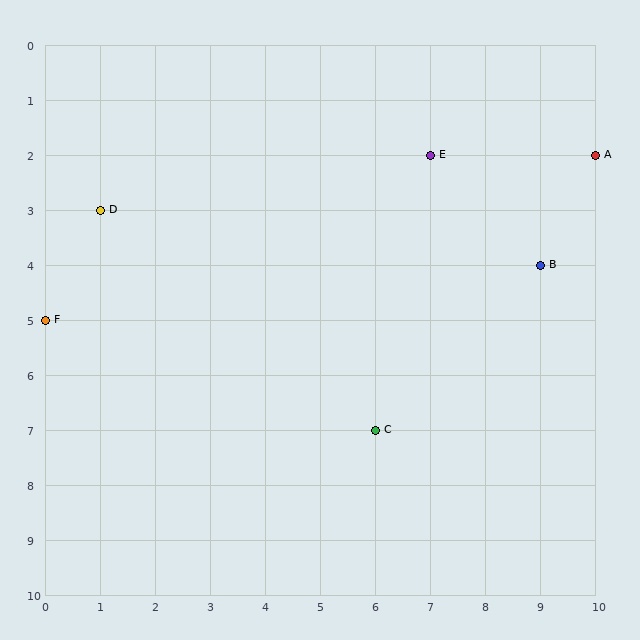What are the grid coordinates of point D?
Point D is at grid coordinates (1, 3).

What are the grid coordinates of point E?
Point E is at grid coordinates (7, 2).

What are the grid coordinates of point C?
Point C is at grid coordinates (6, 7).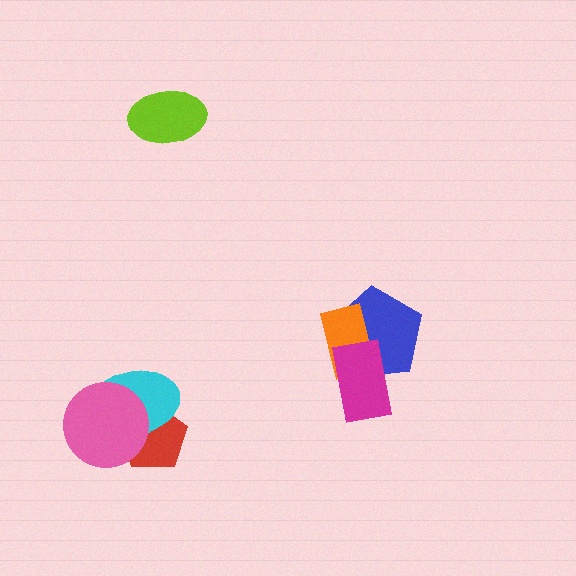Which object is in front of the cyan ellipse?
The pink circle is in front of the cyan ellipse.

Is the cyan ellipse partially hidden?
Yes, it is partially covered by another shape.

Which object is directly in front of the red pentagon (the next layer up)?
The cyan ellipse is directly in front of the red pentagon.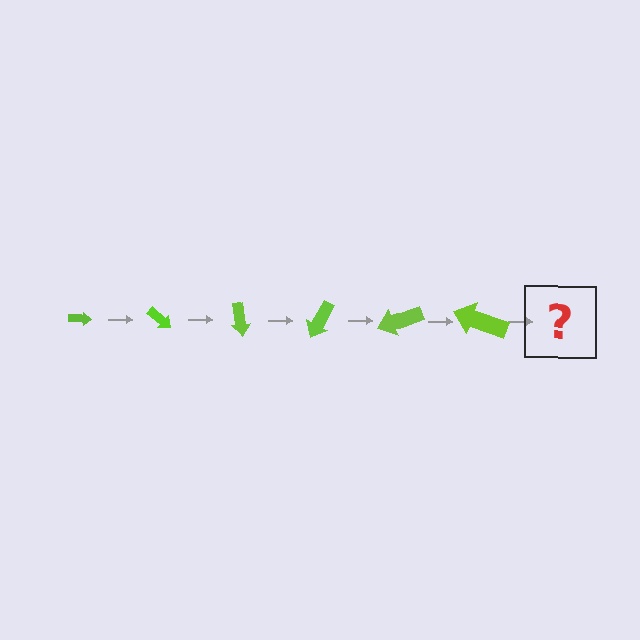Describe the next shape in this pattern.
It should be an arrow, larger than the previous one and rotated 240 degrees from the start.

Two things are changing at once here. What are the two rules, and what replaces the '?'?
The two rules are that the arrow grows larger each step and it rotates 40 degrees each step. The '?' should be an arrow, larger than the previous one and rotated 240 degrees from the start.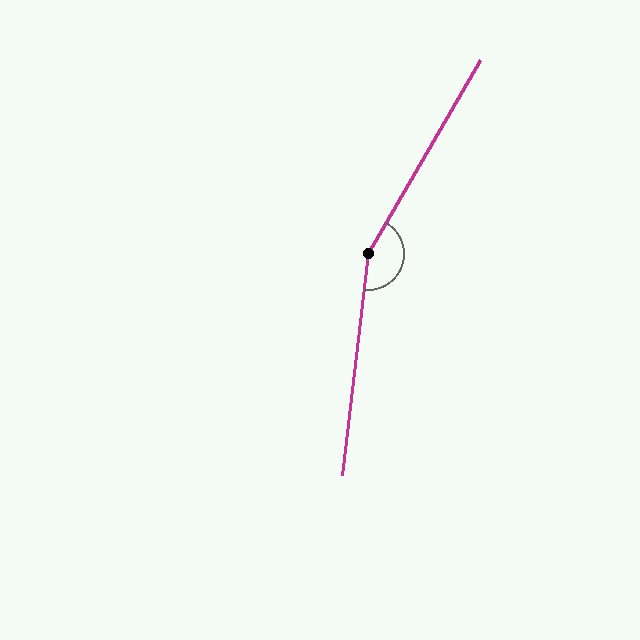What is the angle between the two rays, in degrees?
Approximately 156 degrees.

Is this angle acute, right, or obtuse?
It is obtuse.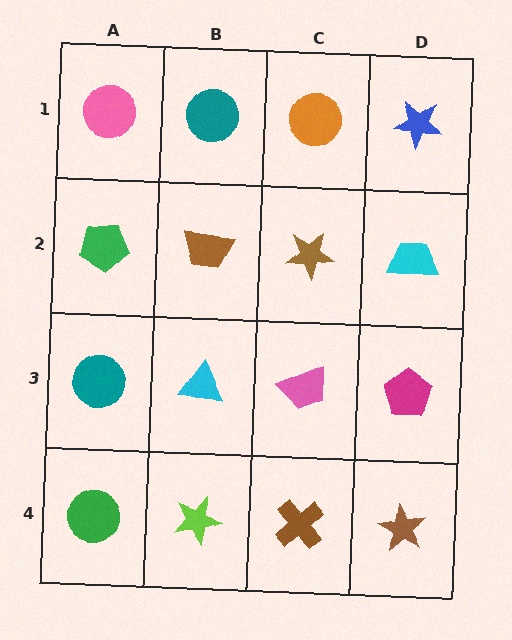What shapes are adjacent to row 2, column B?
A teal circle (row 1, column B), a cyan triangle (row 3, column B), a green pentagon (row 2, column A), a brown star (row 2, column C).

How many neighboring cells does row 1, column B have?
3.